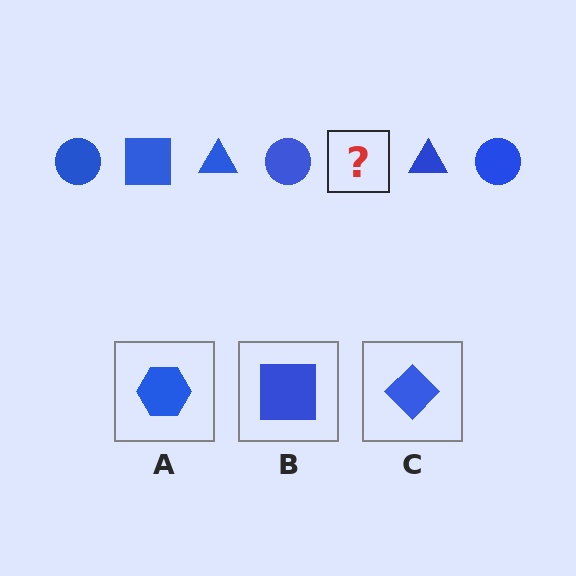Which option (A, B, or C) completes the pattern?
B.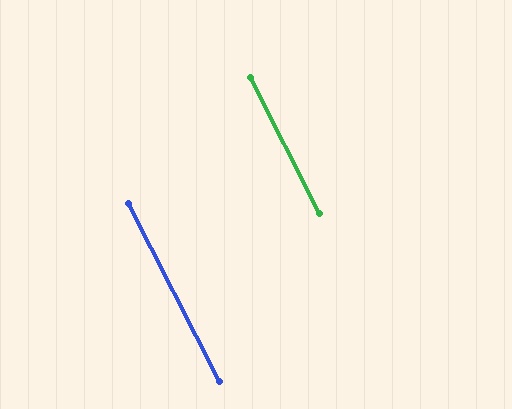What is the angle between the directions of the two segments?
Approximately 0 degrees.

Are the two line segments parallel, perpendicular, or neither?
Parallel — their directions differ by only 0.1°.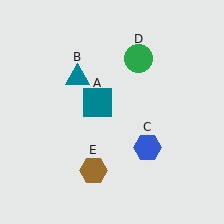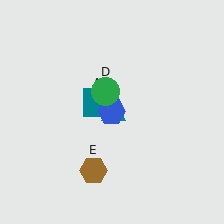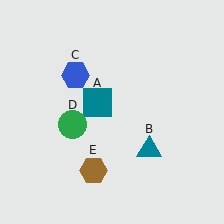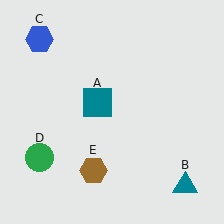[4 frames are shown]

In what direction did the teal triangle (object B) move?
The teal triangle (object B) moved down and to the right.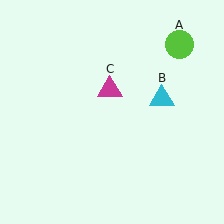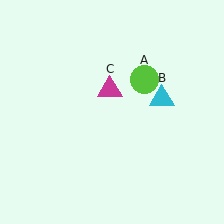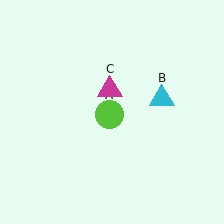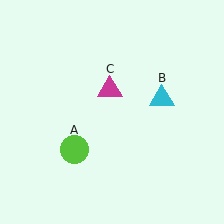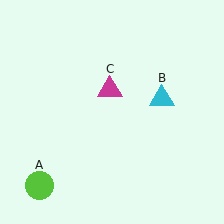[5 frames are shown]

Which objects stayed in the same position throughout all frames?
Cyan triangle (object B) and magenta triangle (object C) remained stationary.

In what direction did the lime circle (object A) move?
The lime circle (object A) moved down and to the left.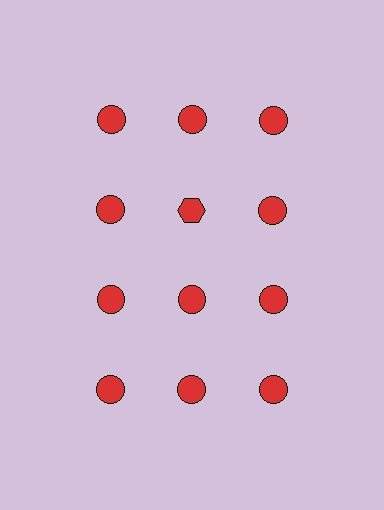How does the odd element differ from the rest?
It has a different shape: hexagon instead of circle.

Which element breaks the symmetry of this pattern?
The red hexagon in the second row, second from left column breaks the symmetry. All other shapes are red circles.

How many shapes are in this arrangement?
There are 12 shapes arranged in a grid pattern.